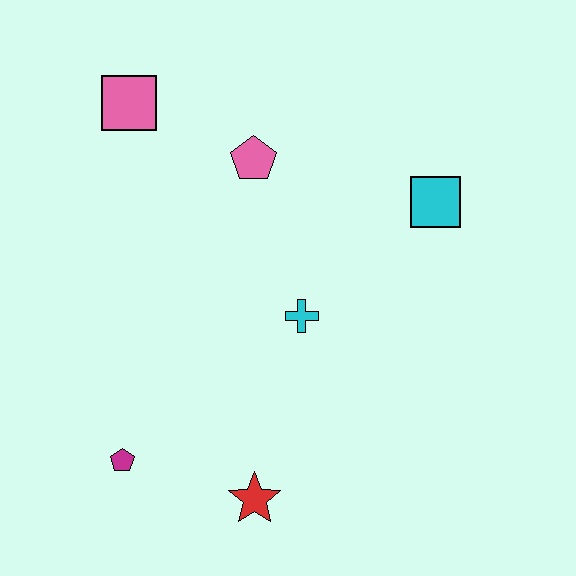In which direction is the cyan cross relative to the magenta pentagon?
The cyan cross is to the right of the magenta pentagon.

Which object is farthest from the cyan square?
The magenta pentagon is farthest from the cyan square.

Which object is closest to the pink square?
The pink pentagon is closest to the pink square.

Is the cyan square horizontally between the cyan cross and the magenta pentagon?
No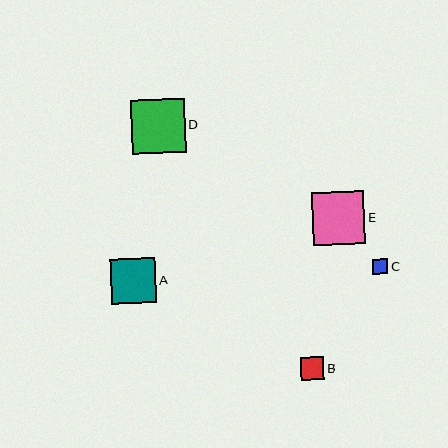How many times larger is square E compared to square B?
Square E is approximately 2.3 times the size of square B.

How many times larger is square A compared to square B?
Square A is approximately 2.0 times the size of square B.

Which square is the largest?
Square D is the largest with a size of approximately 54 pixels.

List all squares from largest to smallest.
From largest to smallest: D, E, A, B, C.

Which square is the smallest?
Square C is the smallest with a size of approximately 15 pixels.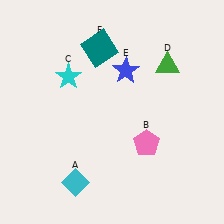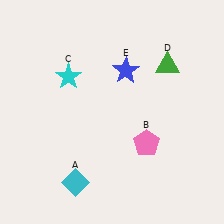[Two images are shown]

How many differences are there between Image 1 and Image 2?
There is 1 difference between the two images.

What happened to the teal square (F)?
The teal square (F) was removed in Image 2. It was in the top-left area of Image 1.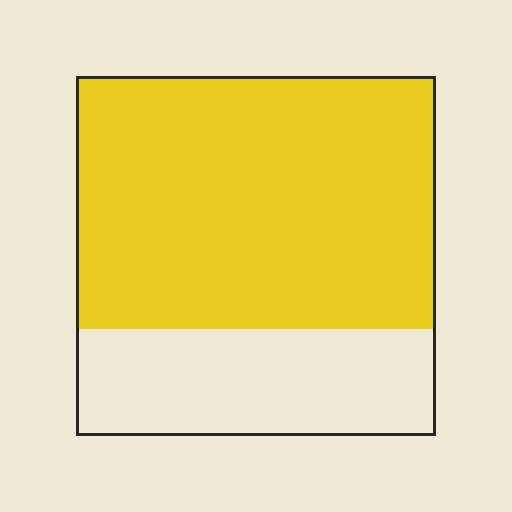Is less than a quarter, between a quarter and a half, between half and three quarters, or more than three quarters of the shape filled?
Between half and three quarters.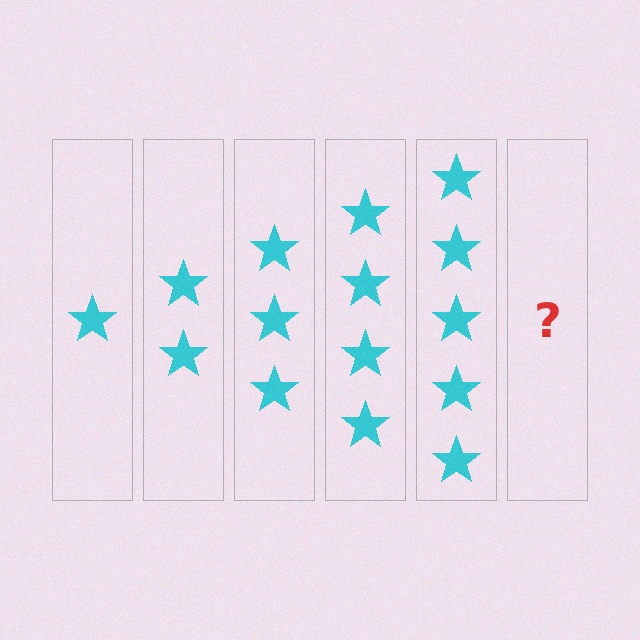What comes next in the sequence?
The next element should be 6 stars.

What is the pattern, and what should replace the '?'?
The pattern is that each step adds one more star. The '?' should be 6 stars.